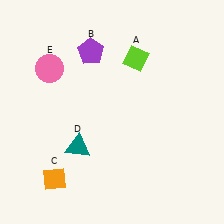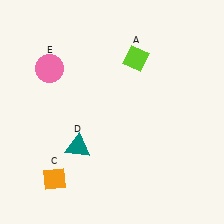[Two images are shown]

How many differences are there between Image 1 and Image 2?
There is 1 difference between the two images.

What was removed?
The purple pentagon (B) was removed in Image 2.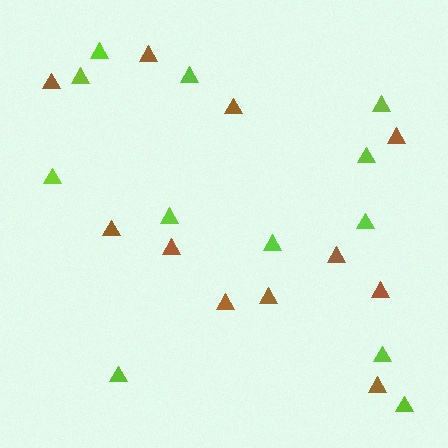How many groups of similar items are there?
There are 2 groups: one group of brown triangles (11) and one group of lime triangles (12).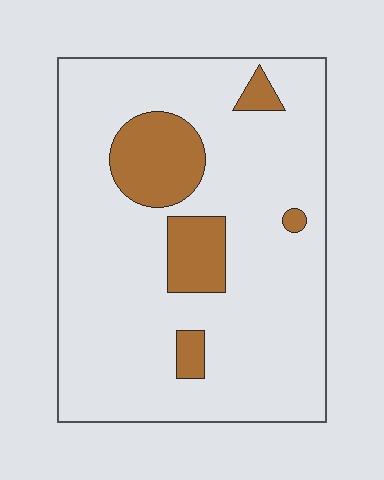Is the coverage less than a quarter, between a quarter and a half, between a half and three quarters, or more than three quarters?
Less than a quarter.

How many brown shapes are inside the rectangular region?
5.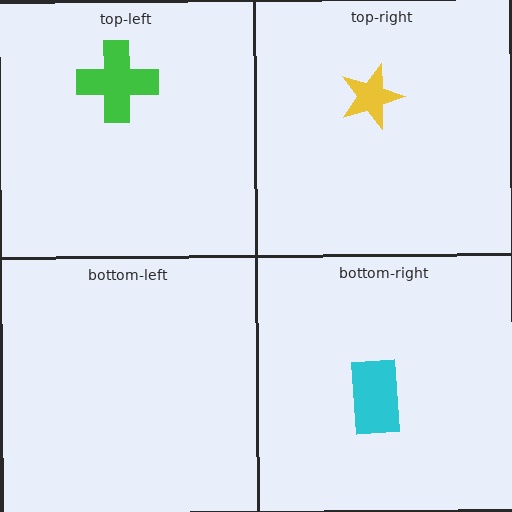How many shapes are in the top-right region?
1.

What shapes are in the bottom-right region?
The cyan rectangle.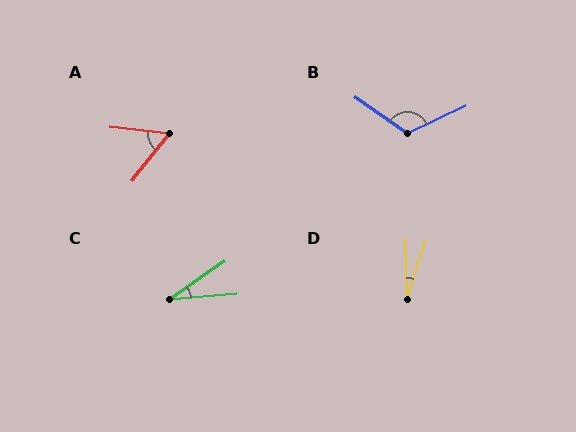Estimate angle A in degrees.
Approximately 58 degrees.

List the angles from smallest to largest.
D (19°), C (31°), A (58°), B (120°).